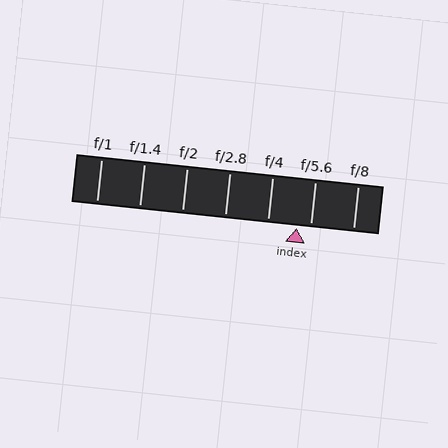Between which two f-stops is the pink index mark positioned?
The index mark is between f/4 and f/5.6.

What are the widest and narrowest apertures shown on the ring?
The widest aperture shown is f/1 and the narrowest is f/8.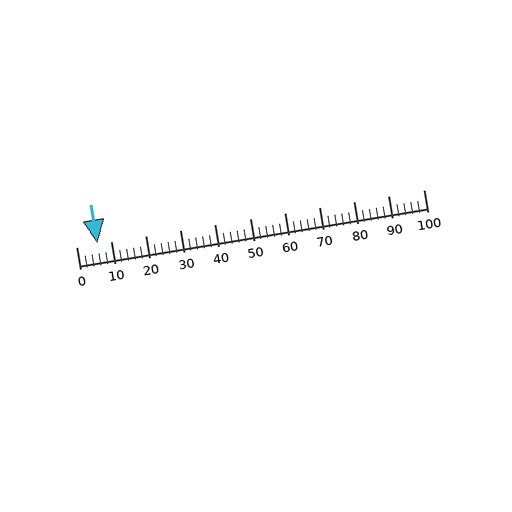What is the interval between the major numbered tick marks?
The major tick marks are spaced 10 units apart.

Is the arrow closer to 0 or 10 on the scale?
The arrow is closer to 10.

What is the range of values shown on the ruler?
The ruler shows values from 0 to 100.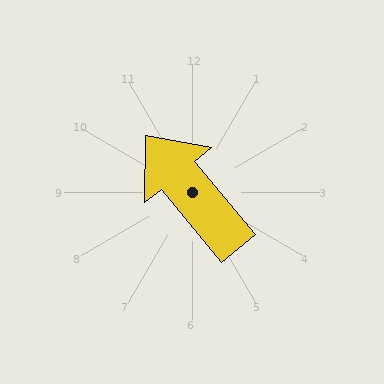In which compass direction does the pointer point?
Northwest.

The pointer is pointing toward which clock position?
Roughly 11 o'clock.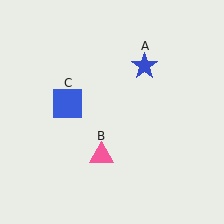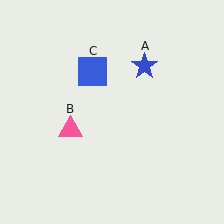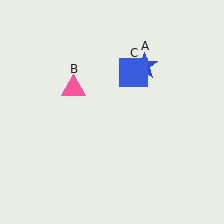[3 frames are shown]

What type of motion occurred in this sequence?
The pink triangle (object B), blue square (object C) rotated clockwise around the center of the scene.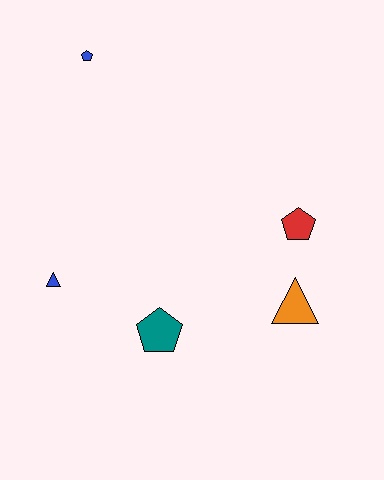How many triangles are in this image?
There are 2 triangles.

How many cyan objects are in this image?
There are no cyan objects.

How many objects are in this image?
There are 5 objects.